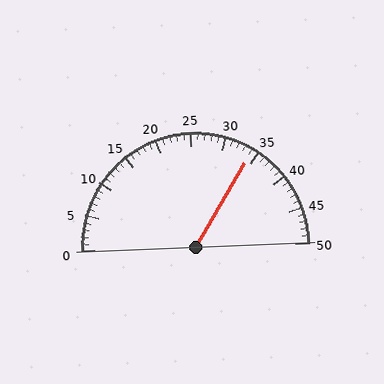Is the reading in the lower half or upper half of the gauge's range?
The reading is in the upper half of the range (0 to 50).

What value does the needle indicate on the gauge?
The needle indicates approximately 34.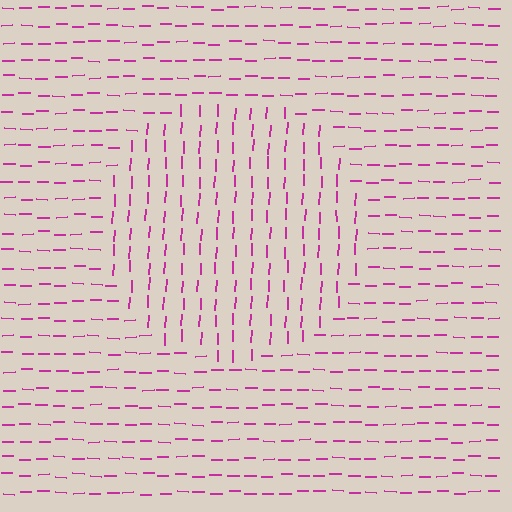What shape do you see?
I see a circle.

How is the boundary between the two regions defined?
The boundary is defined purely by a change in line orientation (approximately 87 degrees difference). All lines are the same color and thickness.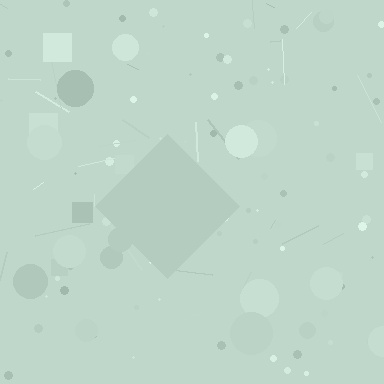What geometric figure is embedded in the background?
A diamond is embedded in the background.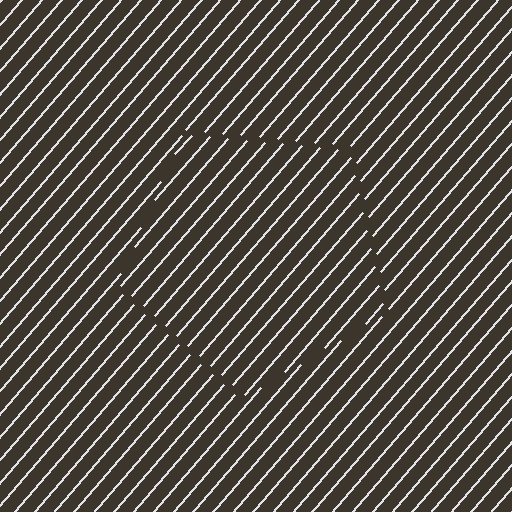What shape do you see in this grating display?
An illusory pentagon. The interior of the shape contains the same grating, shifted by half a period — the contour is defined by the phase discontinuity where line-ends from the inner and outer gratings abut.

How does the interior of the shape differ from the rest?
The interior of the shape contains the same grating, shifted by half a period — the contour is defined by the phase discontinuity where line-ends from the inner and outer gratings abut.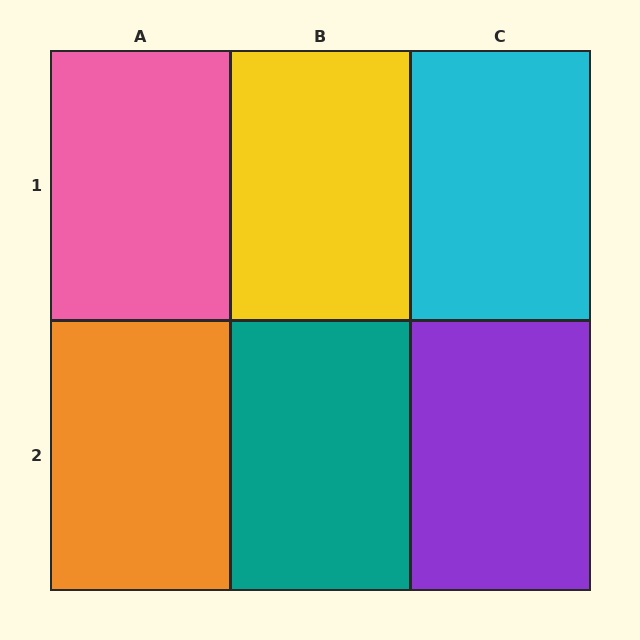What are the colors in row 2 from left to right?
Orange, teal, purple.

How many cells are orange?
1 cell is orange.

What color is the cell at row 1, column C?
Cyan.